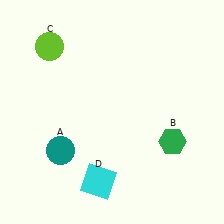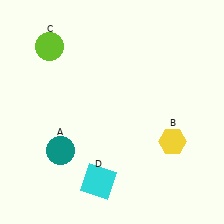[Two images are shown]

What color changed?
The hexagon (B) changed from green in Image 1 to yellow in Image 2.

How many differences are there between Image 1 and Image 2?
There is 1 difference between the two images.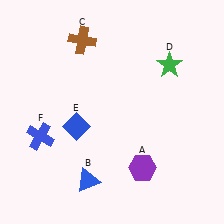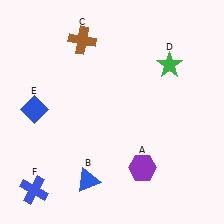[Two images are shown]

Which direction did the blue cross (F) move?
The blue cross (F) moved down.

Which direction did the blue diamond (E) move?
The blue diamond (E) moved left.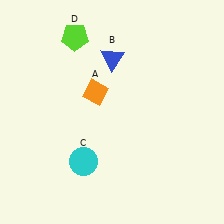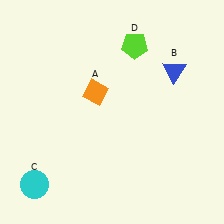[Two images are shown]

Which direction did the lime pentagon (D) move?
The lime pentagon (D) moved right.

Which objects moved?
The objects that moved are: the blue triangle (B), the cyan circle (C), the lime pentagon (D).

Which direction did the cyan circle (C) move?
The cyan circle (C) moved left.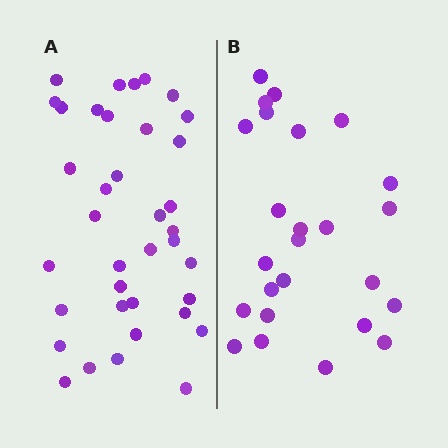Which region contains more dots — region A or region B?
Region A (the left region) has more dots.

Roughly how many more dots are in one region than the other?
Region A has roughly 12 or so more dots than region B.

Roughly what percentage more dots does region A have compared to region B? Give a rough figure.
About 50% more.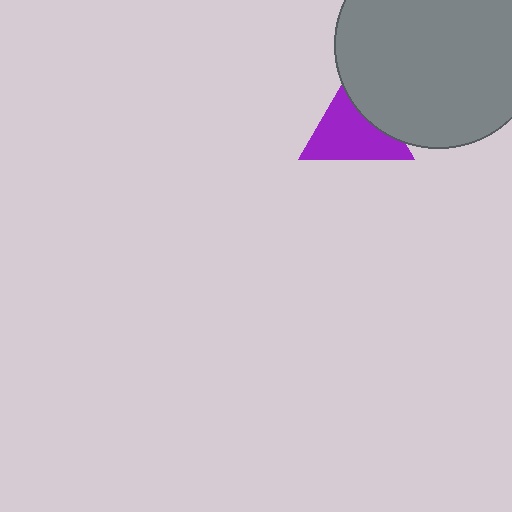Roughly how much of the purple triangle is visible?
Most of it is visible (roughly 69%).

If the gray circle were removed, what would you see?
You would see the complete purple triangle.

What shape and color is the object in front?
The object in front is a gray circle.